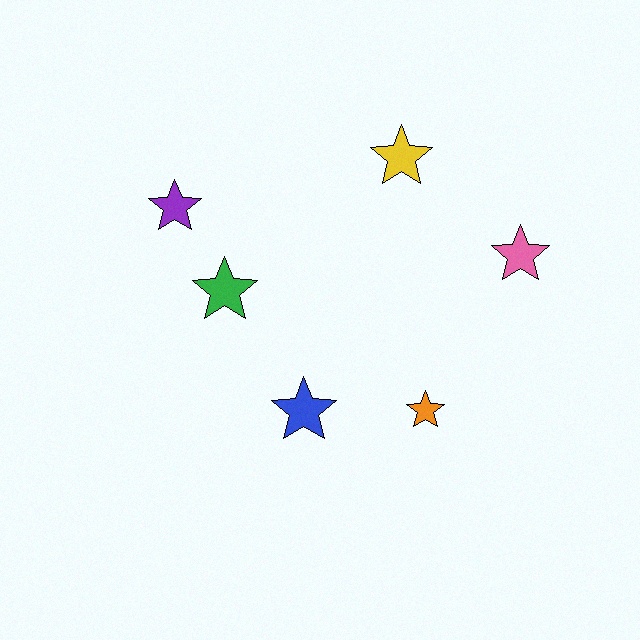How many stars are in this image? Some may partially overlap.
There are 6 stars.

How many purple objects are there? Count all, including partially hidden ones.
There is 1 purple object.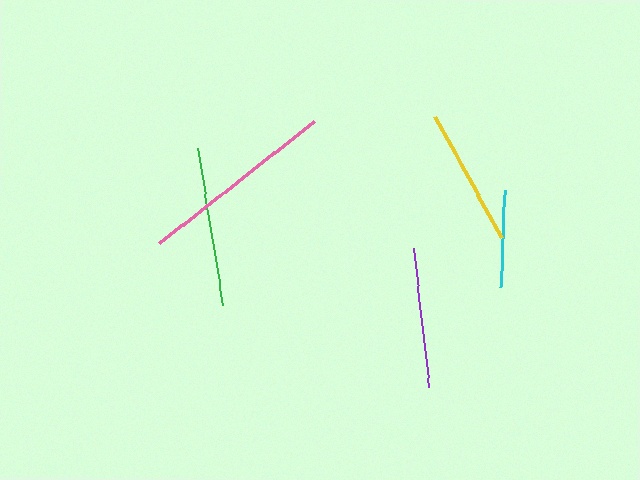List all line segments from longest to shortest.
From longest to shortest: pink, green, purple, yellow, cyan.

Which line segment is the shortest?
The cyan line is the shortest at approximately 97 pixels.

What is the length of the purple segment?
The purple segment is approximately 141 pixels long.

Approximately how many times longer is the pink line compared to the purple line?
The pink line is approximately 1.4 times the length of the purple line.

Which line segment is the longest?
The pink line is the longest at approximately 197 pixels.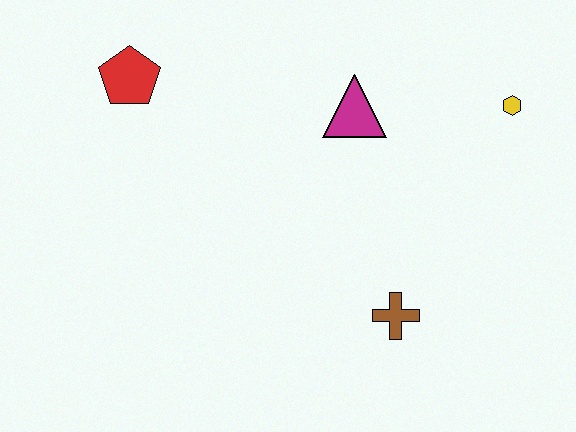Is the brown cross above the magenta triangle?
No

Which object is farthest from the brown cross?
The red pentagon is farthest from the brown cross.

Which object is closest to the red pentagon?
The magenta triangle is closest to the red pentagon.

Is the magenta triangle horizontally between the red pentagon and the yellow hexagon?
Yes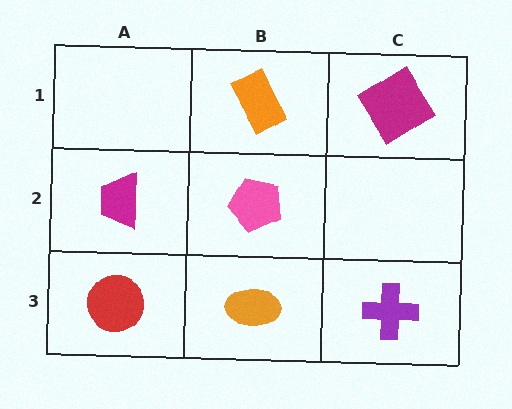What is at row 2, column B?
A pink pentagon.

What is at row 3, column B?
An orange ellipse.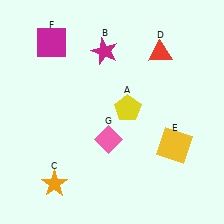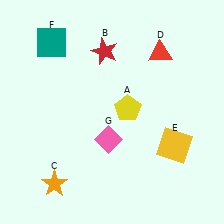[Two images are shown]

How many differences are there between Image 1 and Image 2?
There are 2 differences between the two images.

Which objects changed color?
B changed from magenta to red. F changed from magenta to teal.